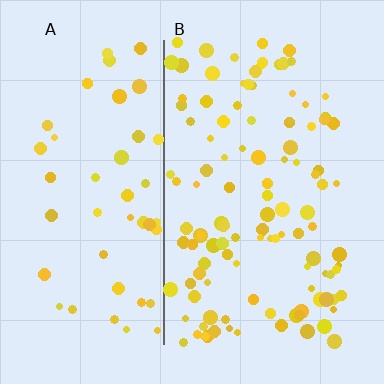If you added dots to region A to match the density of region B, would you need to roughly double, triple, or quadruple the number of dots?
Approximately double.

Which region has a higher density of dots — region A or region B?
B (the right).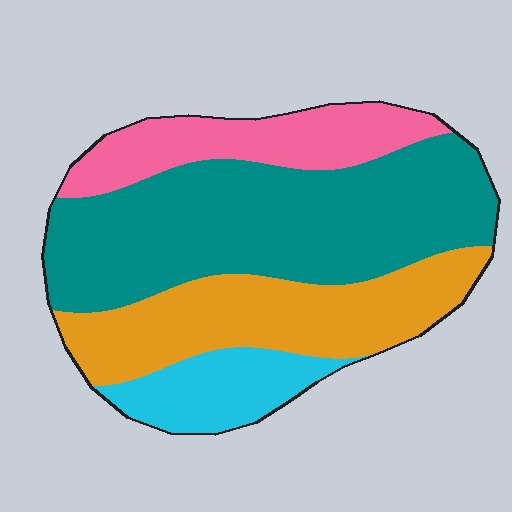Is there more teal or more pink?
Teal.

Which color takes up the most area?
Teal, at roughly 45%.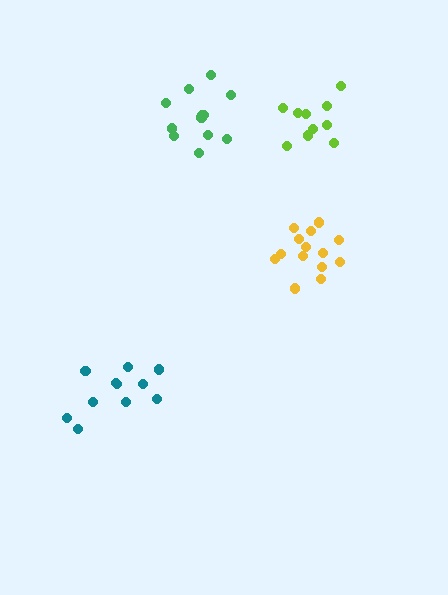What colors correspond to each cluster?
The clusters are colored: yellow, teal, green, lime.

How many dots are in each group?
Group 1: 14 dots, Group 2: 11 dots, Group 3: 13 dots, Group 4: 10 dots (48 total).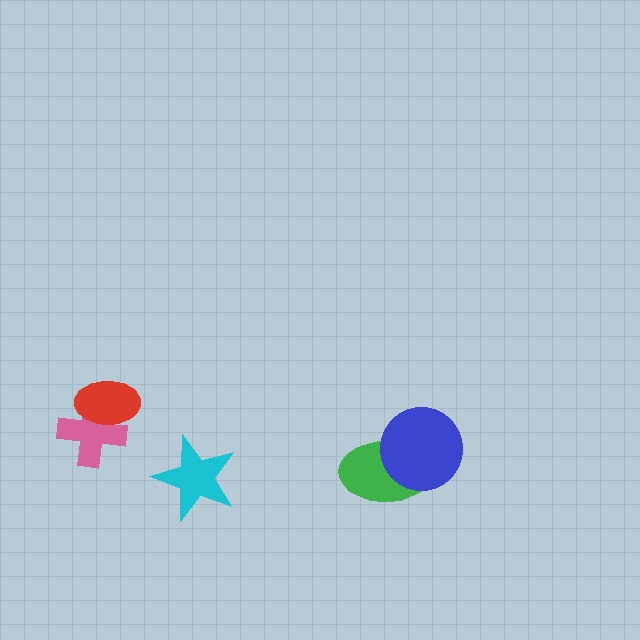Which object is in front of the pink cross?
The red ellipse is in front of the pink cross.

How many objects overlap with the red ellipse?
1 object overlaps with the red ellipse.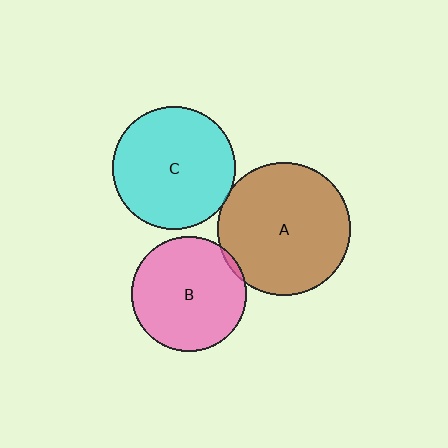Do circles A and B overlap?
Yes.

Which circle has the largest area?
Circle A (brown).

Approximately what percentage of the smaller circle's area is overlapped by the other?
Approximately 5%.